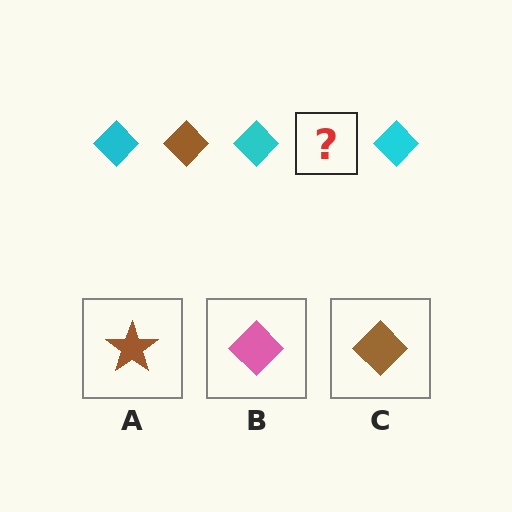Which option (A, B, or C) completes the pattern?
C.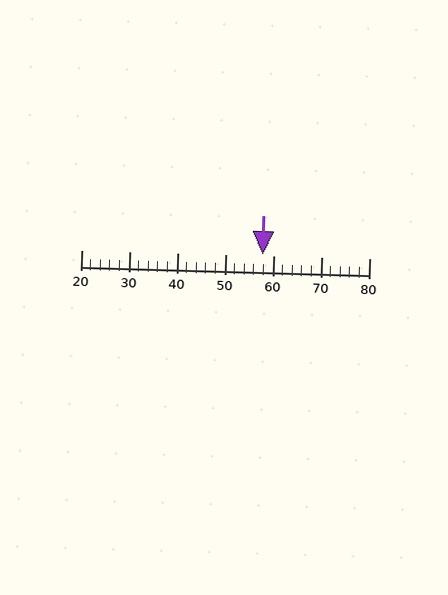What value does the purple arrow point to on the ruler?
The purple arrow points to approximately 58.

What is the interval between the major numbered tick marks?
The major tick marks are spaced 10 units apart.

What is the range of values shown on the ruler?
The ruler shows values from 20 to 80.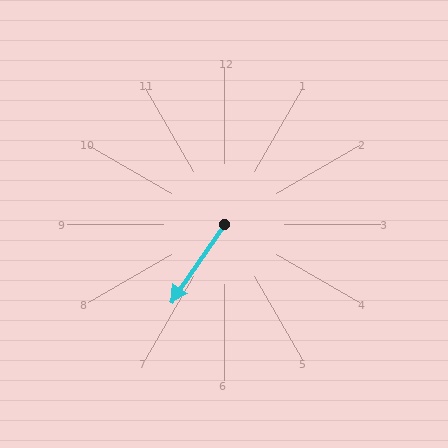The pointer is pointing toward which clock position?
Roughly 7 o'clock.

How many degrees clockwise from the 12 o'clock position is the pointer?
Approximately 214 degrees.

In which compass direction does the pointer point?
Southwest.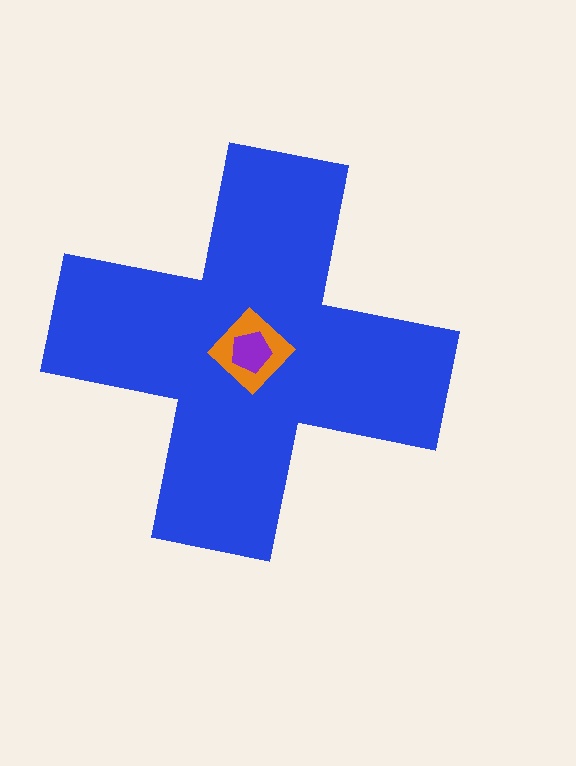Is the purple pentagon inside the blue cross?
Yes.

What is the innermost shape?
The purple pentagon.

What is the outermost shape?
The blue cross.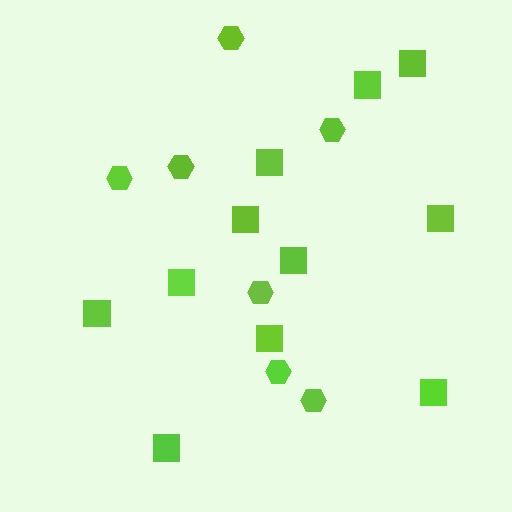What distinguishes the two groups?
There are 2 groups: one group of hexagons (7) and one group of squares (11).